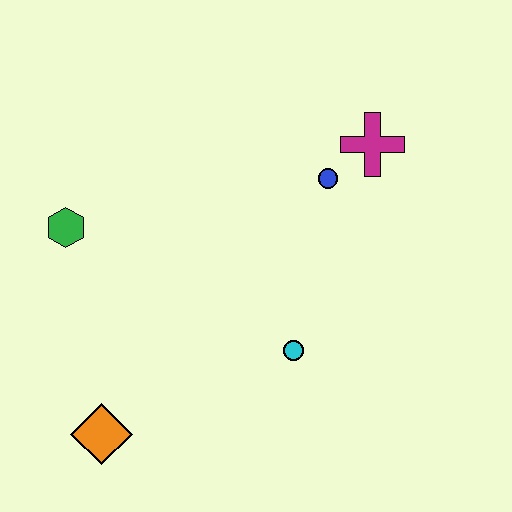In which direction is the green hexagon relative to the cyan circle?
The green hexagon is to the left of the cyan circle.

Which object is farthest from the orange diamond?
The magenta cross is farthest from the orange diamond.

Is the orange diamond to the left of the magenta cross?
Yes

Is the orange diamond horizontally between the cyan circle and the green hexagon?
Yes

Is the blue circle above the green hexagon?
Yes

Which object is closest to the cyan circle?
The blue circle is closest to the cyan circle.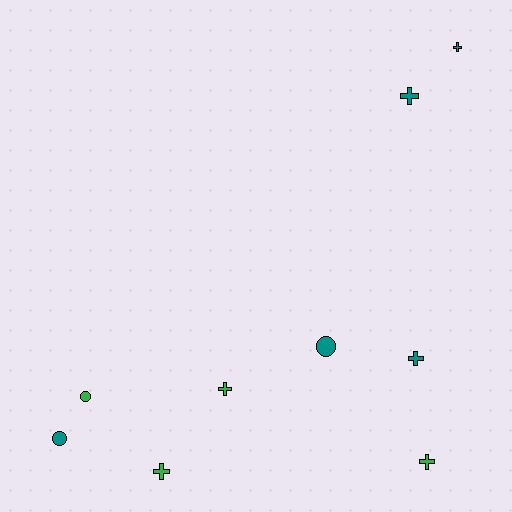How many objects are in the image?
There are 9 objects.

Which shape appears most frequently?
Cross, with 6 objects.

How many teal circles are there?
There are 2 teal circles.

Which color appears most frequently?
Teal, with 5 objects.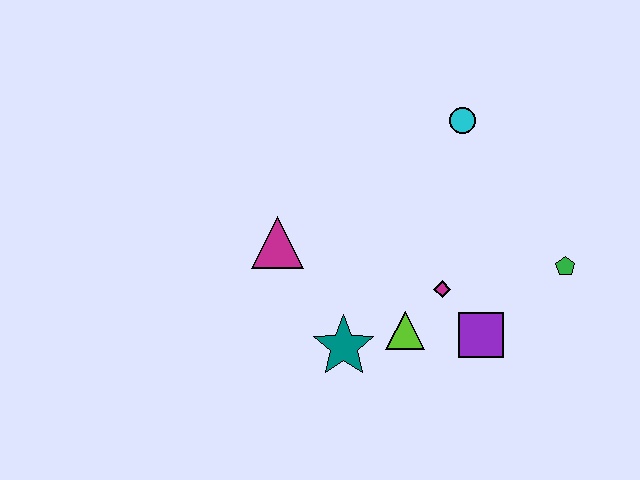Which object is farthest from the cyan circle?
The teal star is farthest from the cyan circle.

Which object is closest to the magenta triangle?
The teal star is closest to the magenta triangle.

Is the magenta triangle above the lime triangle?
Yes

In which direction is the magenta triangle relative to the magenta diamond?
The magenta triangle is to the left of the magenta diamond.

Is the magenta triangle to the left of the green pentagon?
Yes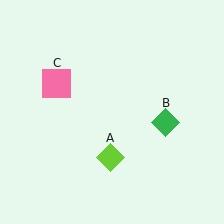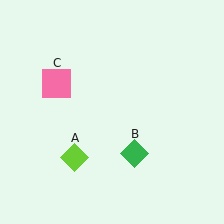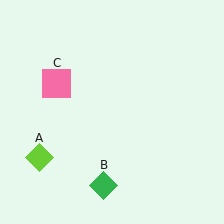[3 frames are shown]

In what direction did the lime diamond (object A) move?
The lime diamond (object A) moved left.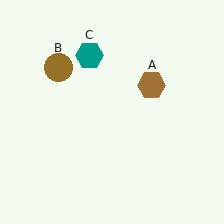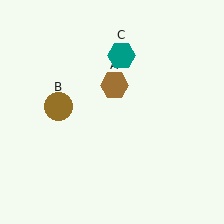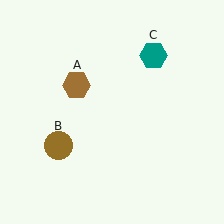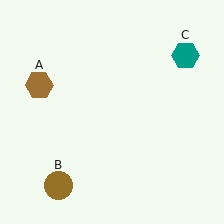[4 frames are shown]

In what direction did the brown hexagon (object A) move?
The brown hexagon (object A) moved left.